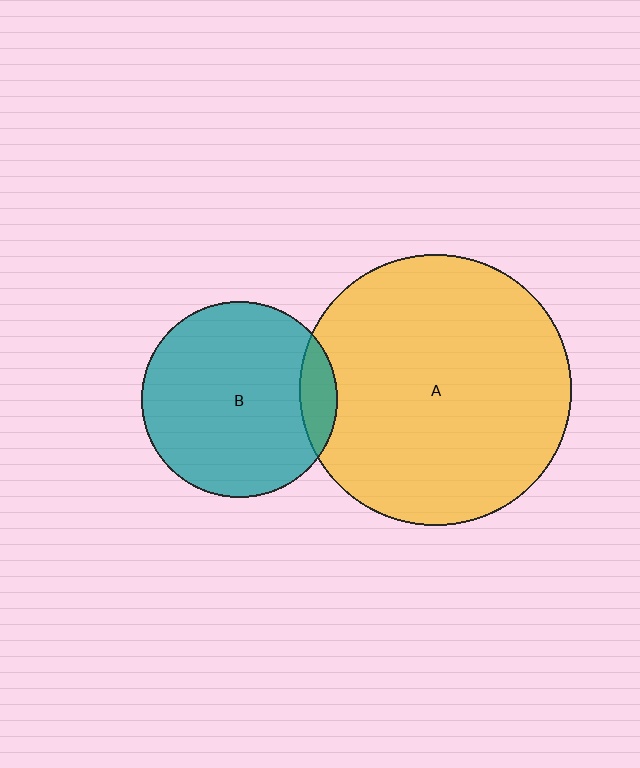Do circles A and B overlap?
Yes.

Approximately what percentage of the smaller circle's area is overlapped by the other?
Approximately 10%.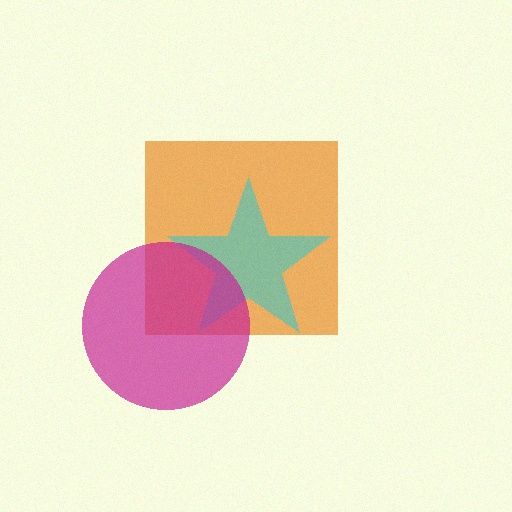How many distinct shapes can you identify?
There are 3 distinct shapes: an orange square, a cyan star, a magenta circle.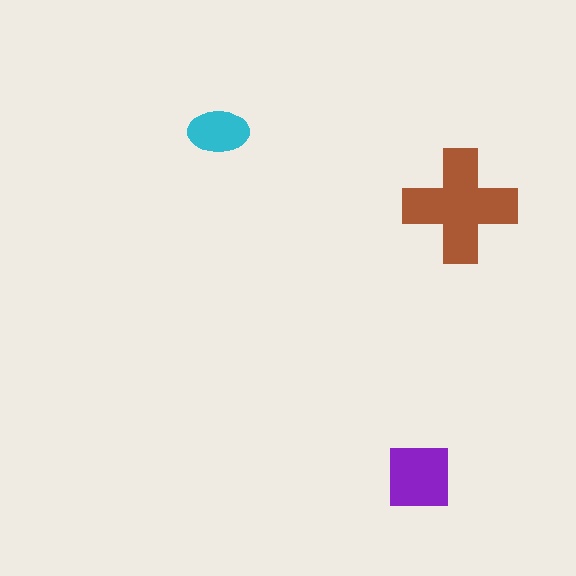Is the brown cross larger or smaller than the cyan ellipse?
Larger.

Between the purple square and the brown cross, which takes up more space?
The brown cross.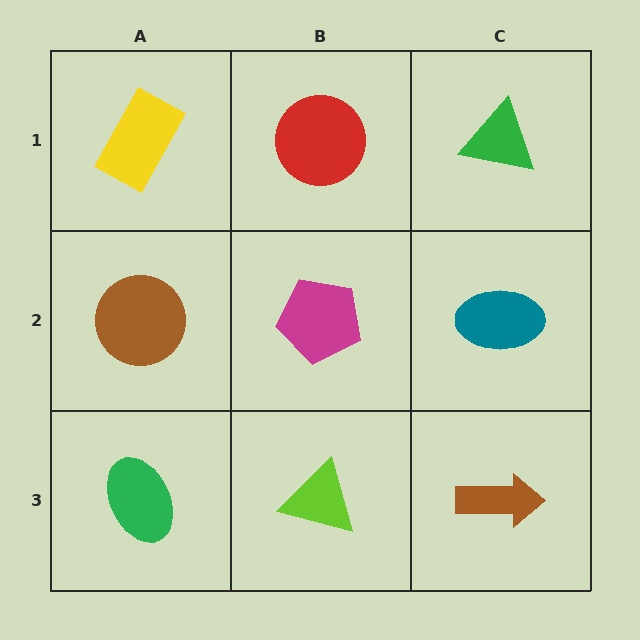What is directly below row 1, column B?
A magenta pentagon.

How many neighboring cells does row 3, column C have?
2.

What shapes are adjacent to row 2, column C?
A green triangle (row 1, column C), a brown arrow (row 3, column C), a magenta pentagon (row 2, column B).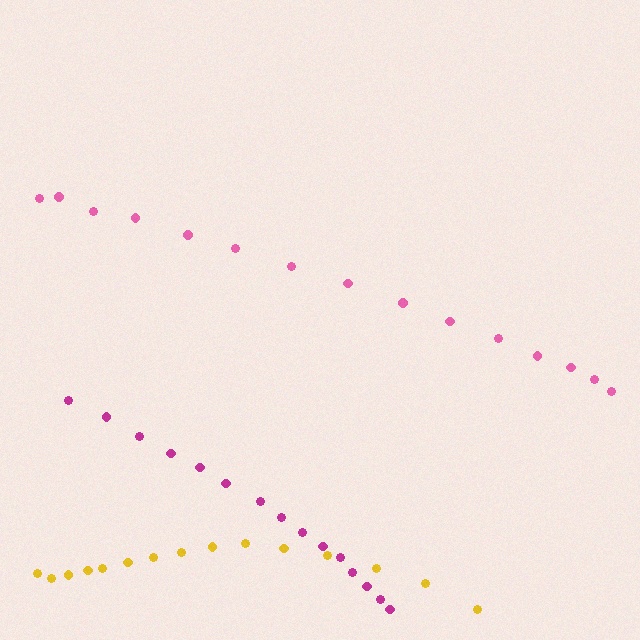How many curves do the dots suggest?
There are 3 distinct paths.